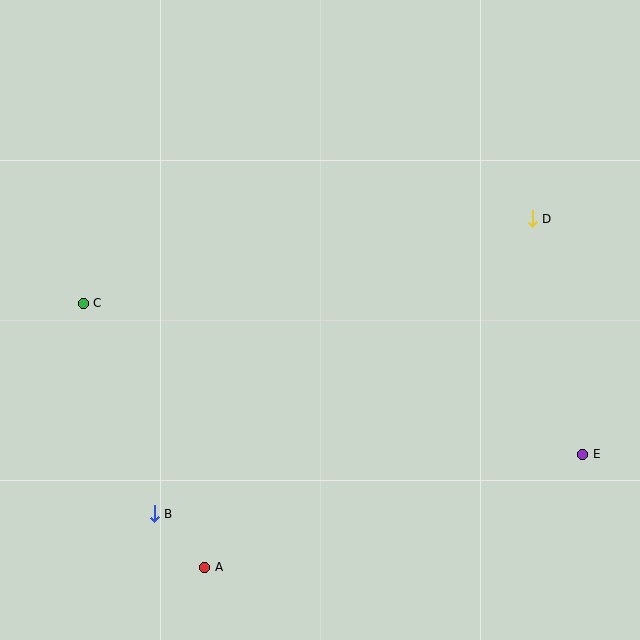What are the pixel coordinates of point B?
Point B is at (154, 514).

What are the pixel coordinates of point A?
Point A is at (205, 567).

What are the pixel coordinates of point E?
Point E is at (583, 454).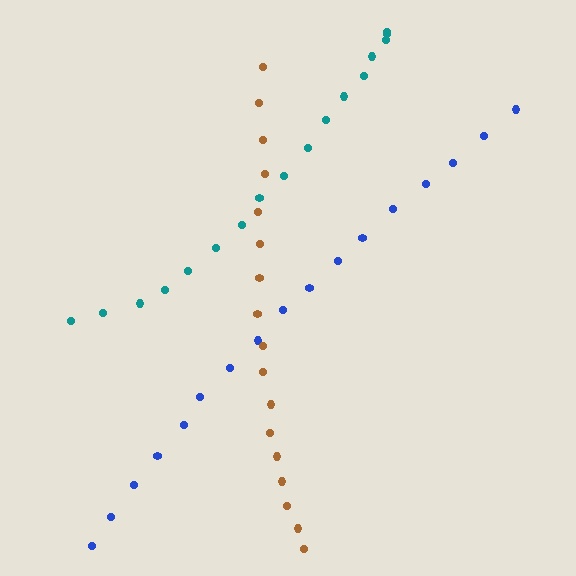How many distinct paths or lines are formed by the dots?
There are 3 distinct paths.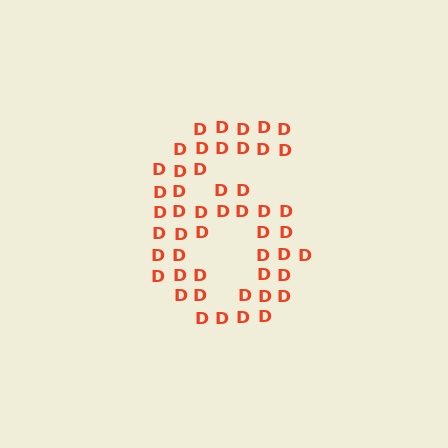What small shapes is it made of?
It is made of small letter D's.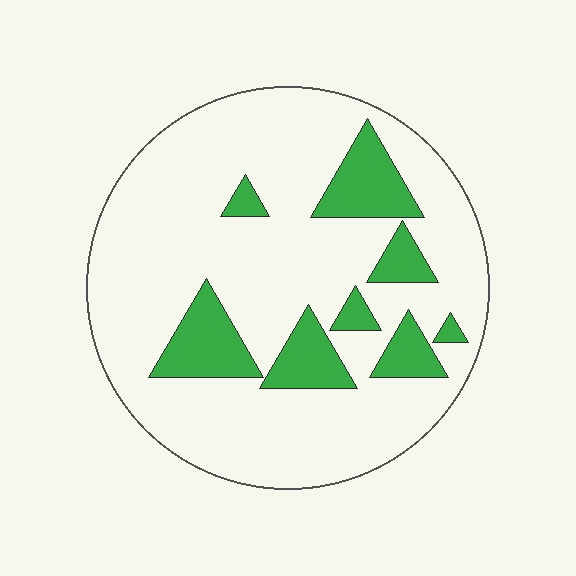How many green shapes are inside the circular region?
8.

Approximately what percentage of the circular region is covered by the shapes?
Approximately 20%.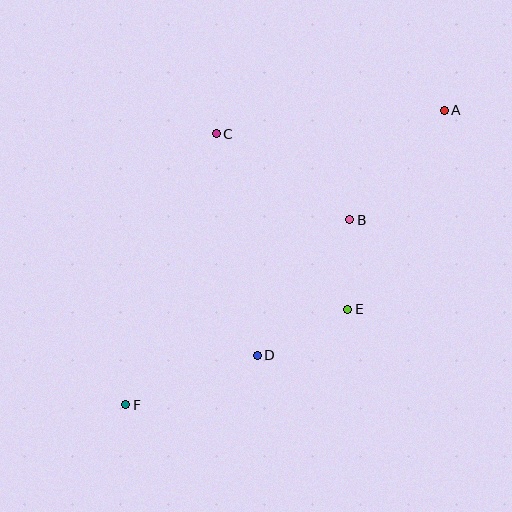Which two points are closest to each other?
Points B and E are closest to each other.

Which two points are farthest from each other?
Points A and F are farthest from each other.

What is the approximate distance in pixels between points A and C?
The distance between A and C is approximately 229 pixels.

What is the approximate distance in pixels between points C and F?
The distance between C and F is approximately 286 pixels.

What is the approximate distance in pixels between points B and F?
The distance between B and F is approximately 291 pixels.